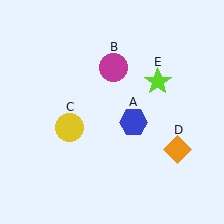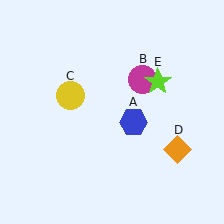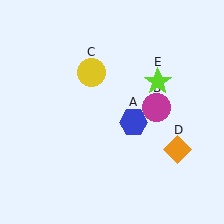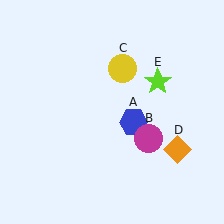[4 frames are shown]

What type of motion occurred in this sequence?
The magenta circle (object B), yellow circle (object C) rotated clockwise around the center of the scene.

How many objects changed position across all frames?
2 objects changed position: magenta circle (object B), yellow circle (object C).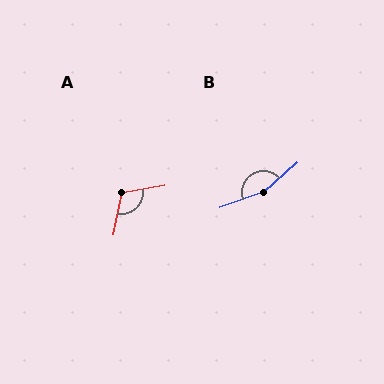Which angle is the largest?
B, at approximately 158 degrees.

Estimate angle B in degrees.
Approximately 158 degrees.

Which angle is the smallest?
A, at approximately 111 degrees.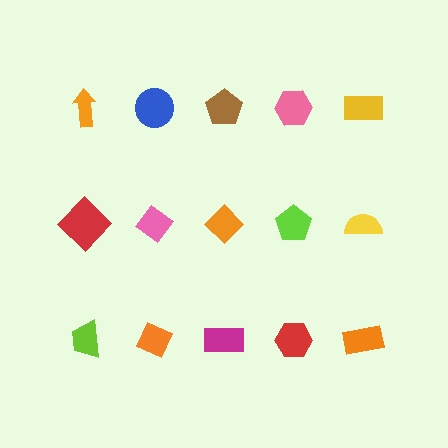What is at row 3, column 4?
A red hexagon.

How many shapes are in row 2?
5 shapes.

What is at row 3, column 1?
A lime trapezoid.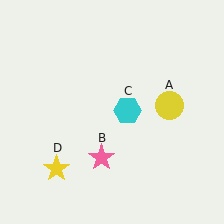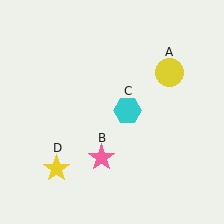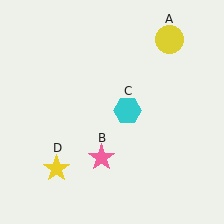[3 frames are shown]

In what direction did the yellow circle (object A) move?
The yellow circle (object A) moved up.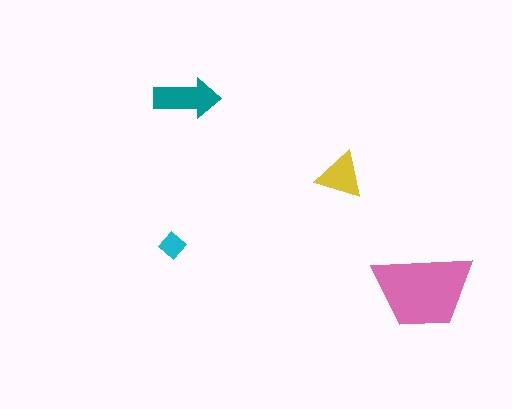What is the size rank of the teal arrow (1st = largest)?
2nd.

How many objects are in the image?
There are 4 objects in the image.